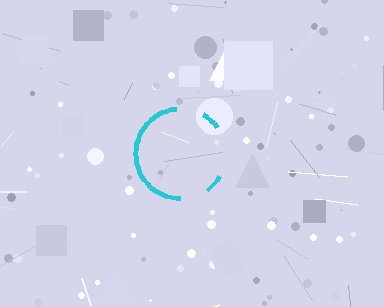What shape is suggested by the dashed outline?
The dashed outline suggests a circle.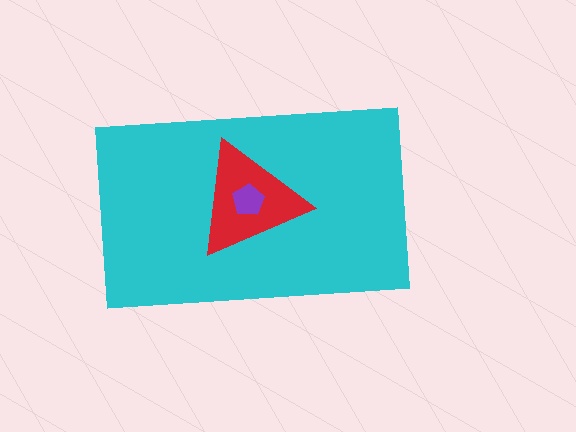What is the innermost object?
The purple pentagon.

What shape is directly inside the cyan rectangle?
The red triangle.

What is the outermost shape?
The cyan rectangle.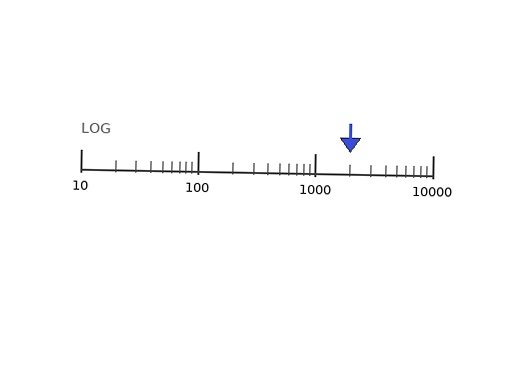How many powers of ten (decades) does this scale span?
The scale spans 3 decades, from 10 to 10000.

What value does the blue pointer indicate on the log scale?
The pointer indicates approximately 2000.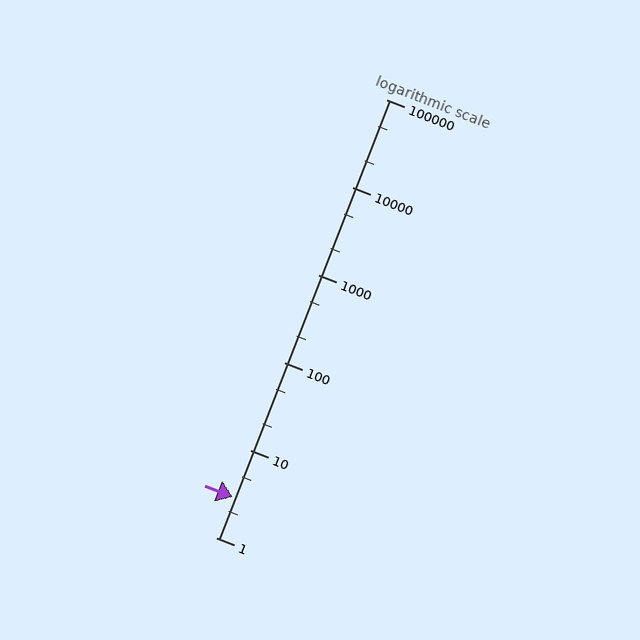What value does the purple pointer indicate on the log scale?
The pointer indicates approximately 2.9.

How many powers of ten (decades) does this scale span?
The scale spans 5 decades, from 1 to 100000.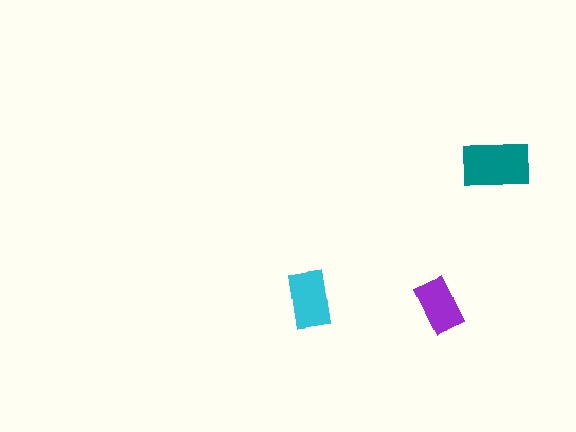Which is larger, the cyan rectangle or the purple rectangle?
The cyan one.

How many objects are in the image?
There are 3 objects in the image.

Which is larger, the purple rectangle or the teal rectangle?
The teal one.